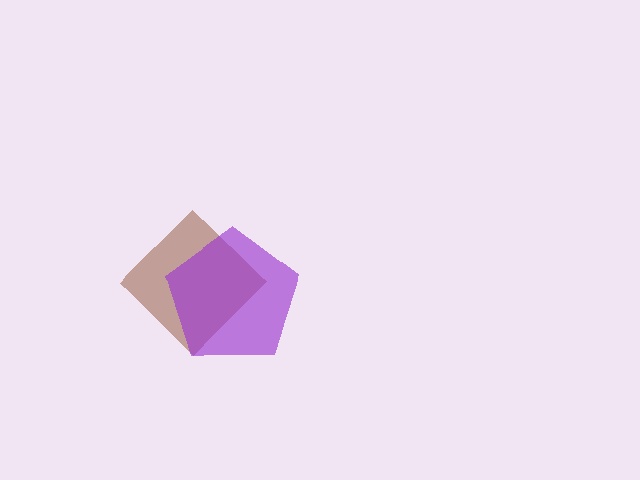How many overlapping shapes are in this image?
There are 2 overlapping shapes in the image.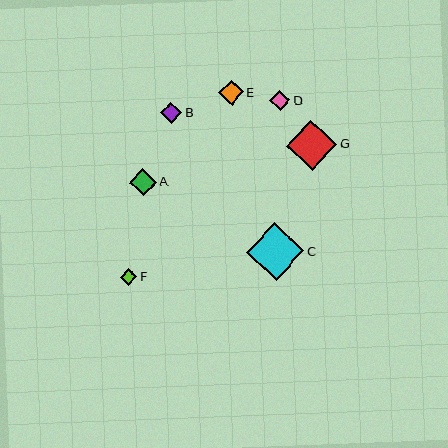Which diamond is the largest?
Diamond C is the largest with a size of approximately 57 pixels.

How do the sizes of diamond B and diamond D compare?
Diamond B and diamond D are approximately the same size.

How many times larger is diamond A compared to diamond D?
Diamond A is approximately 1.3 times the size of diamond D.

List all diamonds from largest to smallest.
From largest to smallest: C, G, A, E, B, D, F.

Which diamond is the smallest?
Diamond F is the smallest with a size of approximately 17 pixels.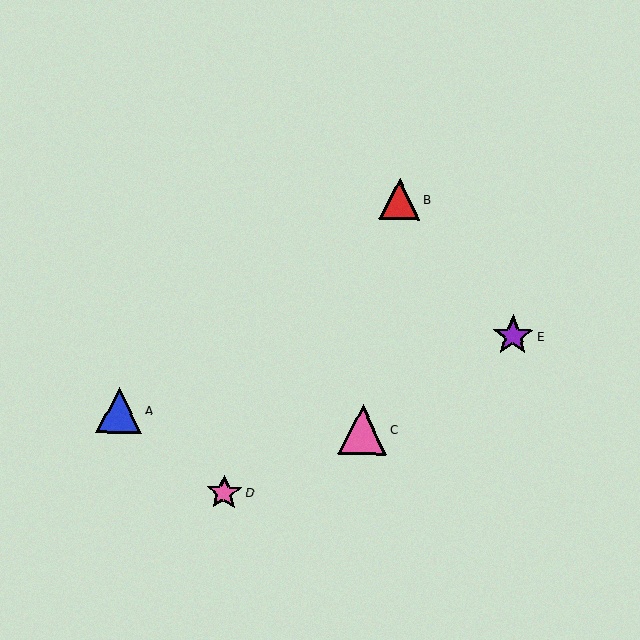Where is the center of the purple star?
The center of the purple star is at (513, 336).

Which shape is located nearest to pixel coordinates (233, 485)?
The pink star (labeled D) at (224, 493) is nearest to that location.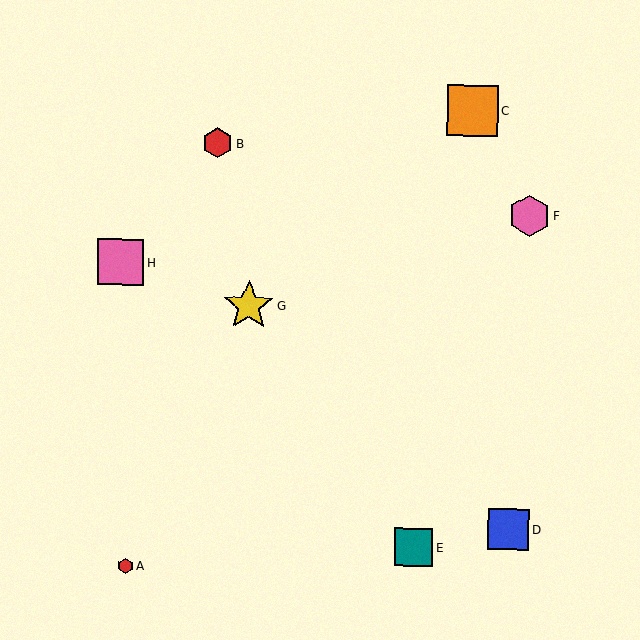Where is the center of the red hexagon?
The center of the red hexagon is at (218, 143).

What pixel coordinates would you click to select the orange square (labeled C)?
Click at (473, 111) to select the orange square C.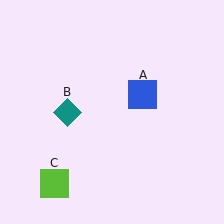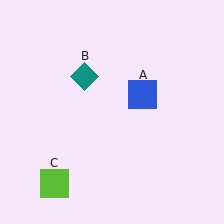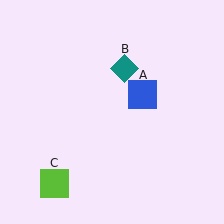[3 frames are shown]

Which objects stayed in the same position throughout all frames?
Blue square (object A) and lime square (object C) remained stationary.